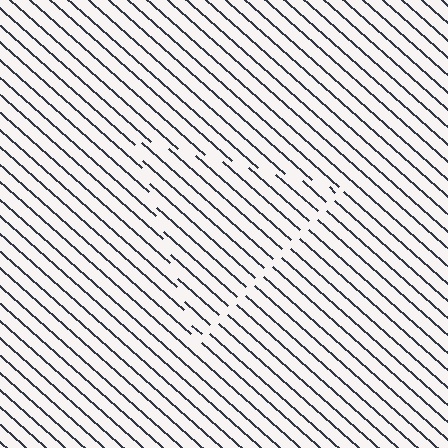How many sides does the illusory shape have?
3 sides — the line-ends trace a triangle.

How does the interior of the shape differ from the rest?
The interior of the shape contains the same grating, shifted by half a period — the contour is defined by the phase discontinuity where line-ends from the inner and outer gratings abut.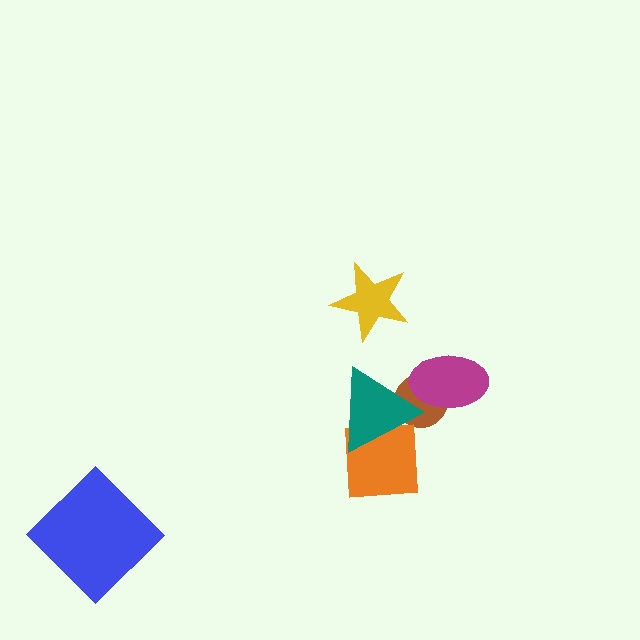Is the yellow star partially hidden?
No, no other shape covers it.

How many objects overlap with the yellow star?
0 objects overlap with the yellow star.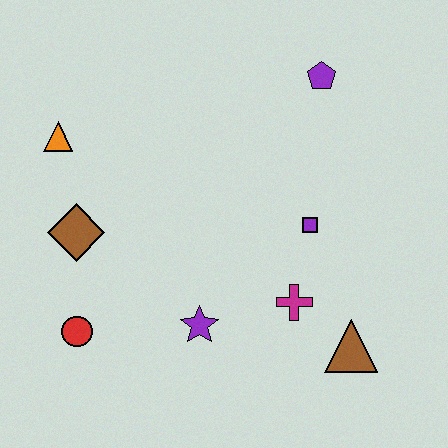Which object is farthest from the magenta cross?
The orange triangle is farthest from the magenta cross.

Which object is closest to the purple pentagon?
The purple square is closest to the purple pentagon.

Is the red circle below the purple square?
Yes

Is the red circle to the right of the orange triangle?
Yes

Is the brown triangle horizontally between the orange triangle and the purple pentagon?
No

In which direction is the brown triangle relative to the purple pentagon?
The brown triangle is below the purple pentagon.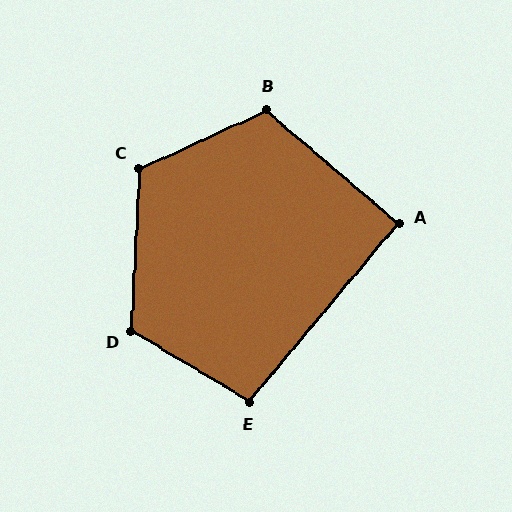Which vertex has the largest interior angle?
D, at approximately 118 degrees.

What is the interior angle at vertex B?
Approximately 115 degrees (obtuse).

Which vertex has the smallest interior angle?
A, at approximately 91 degrees.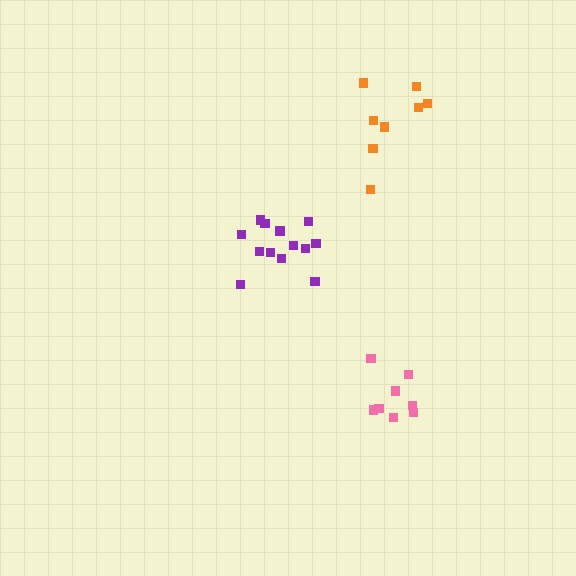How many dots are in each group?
Group 1: 13 dots, Group 2: 9 dots, Group 3: 8 dots (30 total).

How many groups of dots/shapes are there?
There are 3 groups.